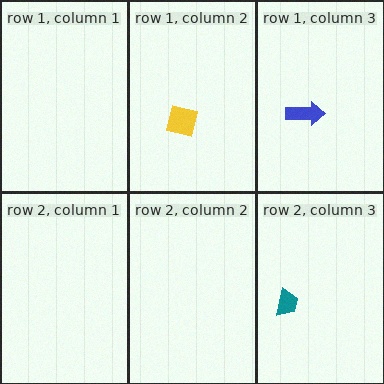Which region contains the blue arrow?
The row 1, column 3 region.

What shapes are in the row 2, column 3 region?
The teal trapezoid.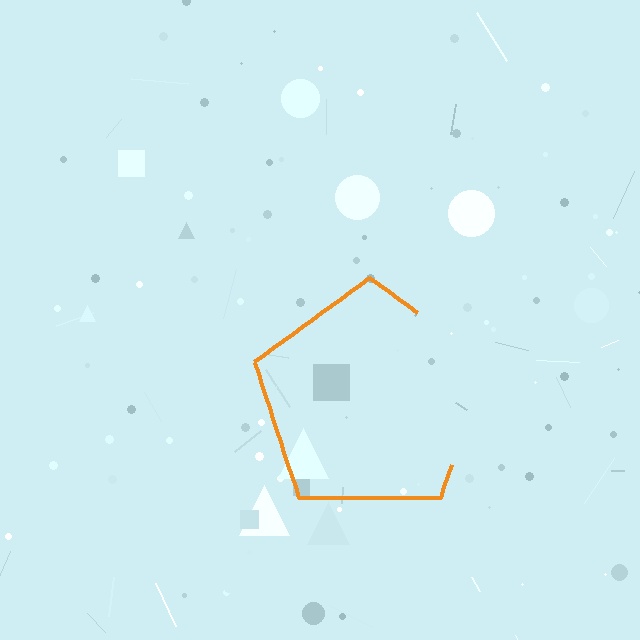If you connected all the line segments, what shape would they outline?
They would outline a pentagon.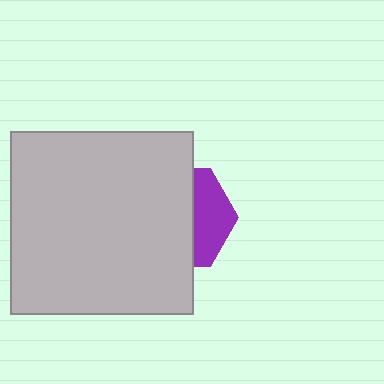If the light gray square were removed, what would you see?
You would see the complete purple hexagon.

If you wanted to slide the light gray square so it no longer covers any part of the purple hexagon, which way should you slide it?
Slide it left — that is the most direct way to separate the two shapes.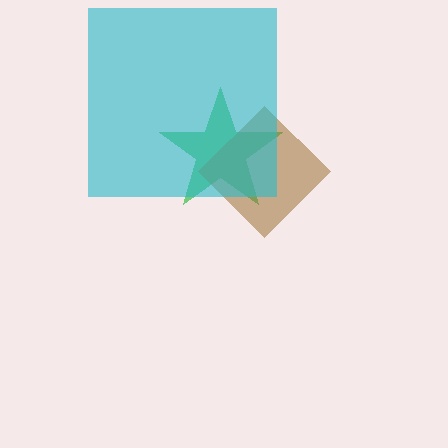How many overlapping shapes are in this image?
There are 3 overlapping shapes in the image.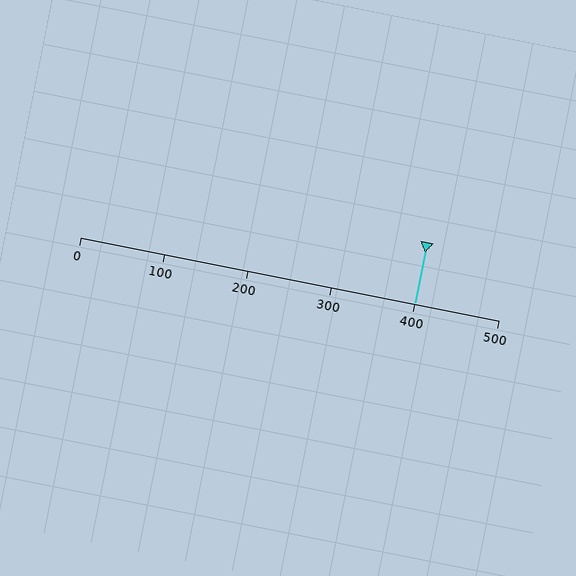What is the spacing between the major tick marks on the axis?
The major ticks are spaced 100 apart.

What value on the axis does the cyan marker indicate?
The marker indicates approximately 400.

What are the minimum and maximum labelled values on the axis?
The axis runs from 0 to 500.